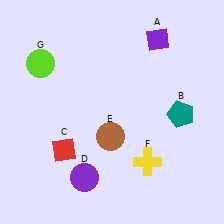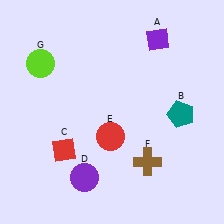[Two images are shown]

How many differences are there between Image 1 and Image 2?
There are 2 differences between the two images.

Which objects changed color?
E changed from brown to red. F changed from yellow to brown.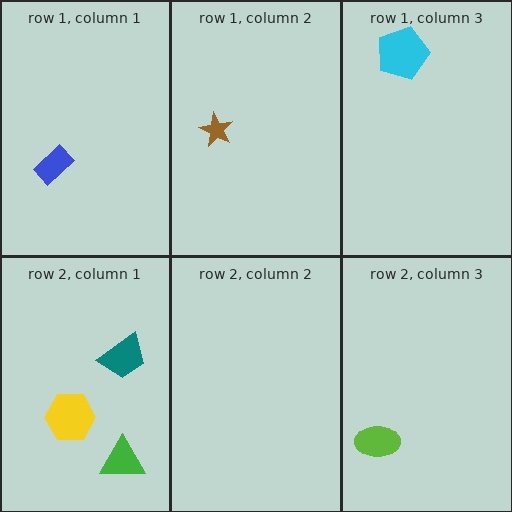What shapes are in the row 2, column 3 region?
The lime ellipse.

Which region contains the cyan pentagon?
The row 1, column 3 region.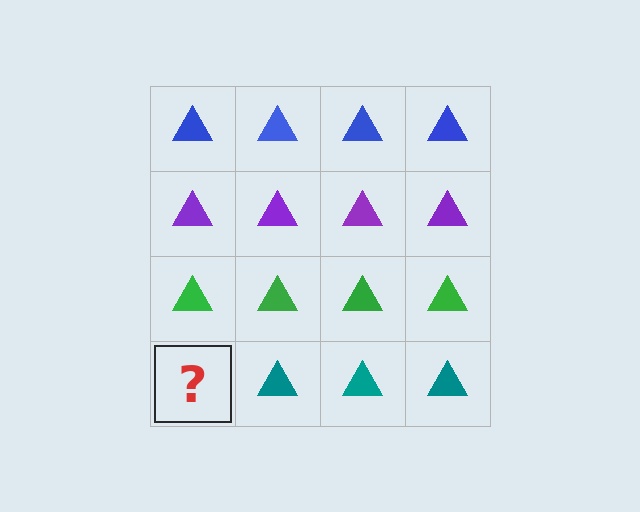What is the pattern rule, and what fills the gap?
The rule is that each row has a consistent color. The gap should be filled with a teal triangle.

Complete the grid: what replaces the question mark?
The question mark should be replaced with a teal triangle.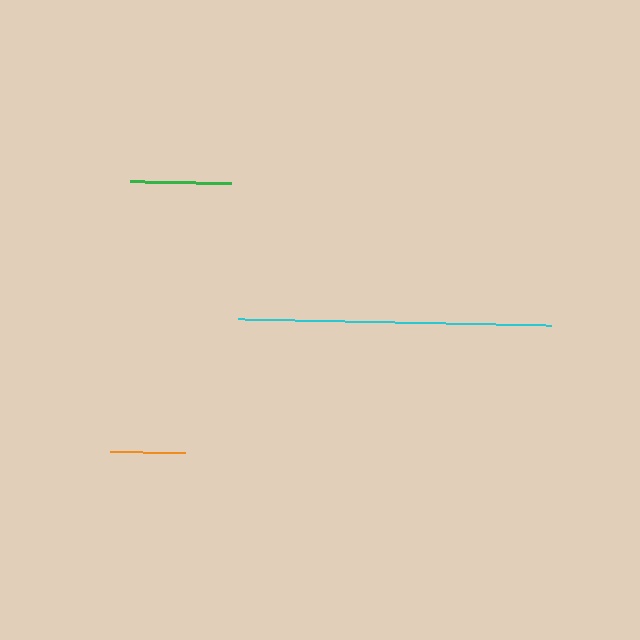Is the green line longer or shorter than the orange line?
The green line is longer than the orange line.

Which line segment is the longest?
The cyan line is the longest at approximately 313 pixels.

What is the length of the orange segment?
The orange segment is approximately 75 pixels long.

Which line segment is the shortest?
The orange line is the shortest at approximately 75 pixels.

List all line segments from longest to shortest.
From longest to shortest: cyan, green, orange.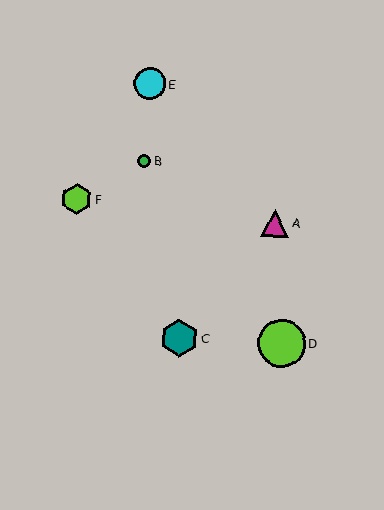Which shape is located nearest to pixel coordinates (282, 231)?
The magenta triangle (labeled A) at (275, 223) is nearest to that location.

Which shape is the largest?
The lime circle (labeled D) is the largest.